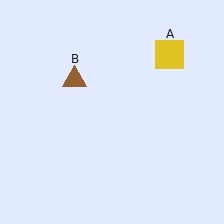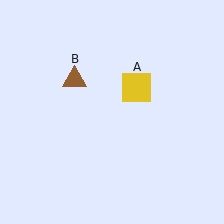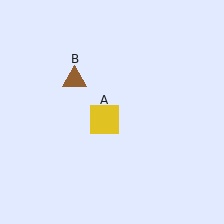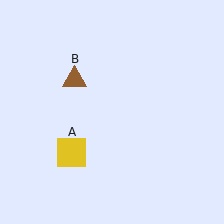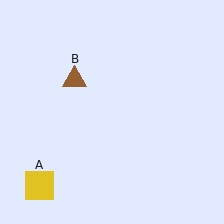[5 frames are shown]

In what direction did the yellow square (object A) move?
The yellow square (object A) moved down and to the left.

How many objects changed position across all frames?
1 object changed position: yellow square (object A).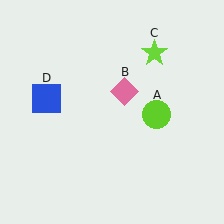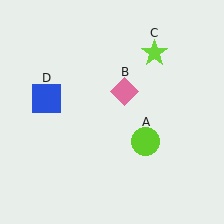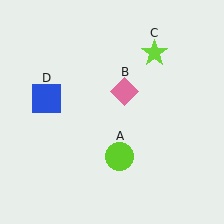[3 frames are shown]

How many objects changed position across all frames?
1 object changed position: lime circle (object A).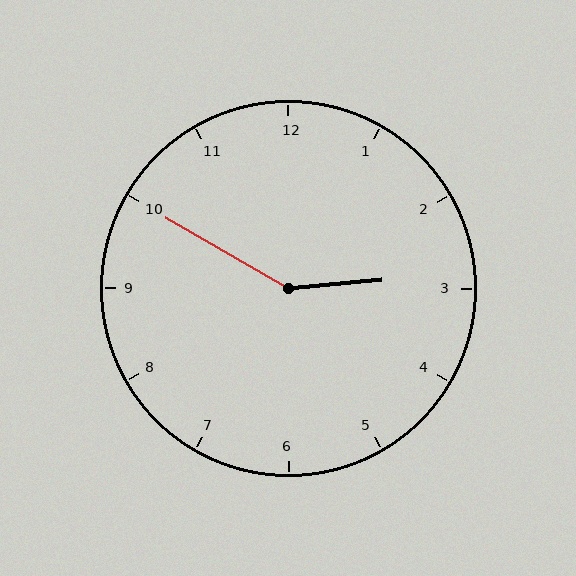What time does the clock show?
2:50.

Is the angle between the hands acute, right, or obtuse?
It is obtuse.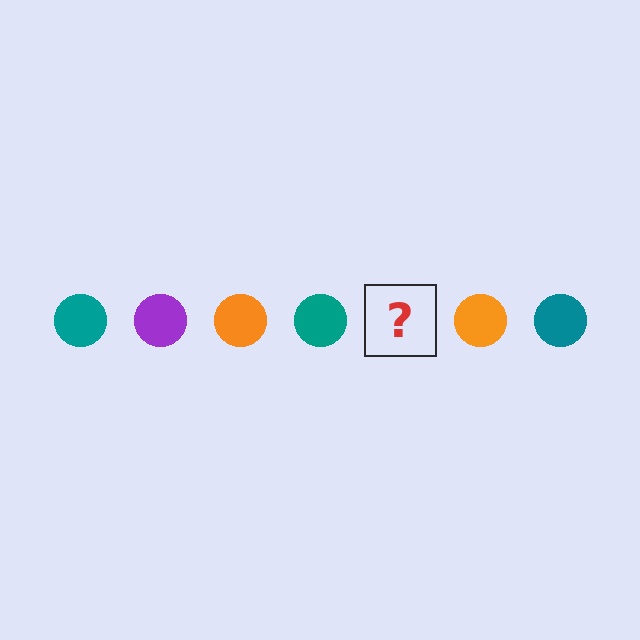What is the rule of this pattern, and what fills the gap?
The rule is that the pattern cycles through teal, purple, orange circles. The gap should be filled with a purple circle.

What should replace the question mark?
The question mark should be replaced with a purple circle.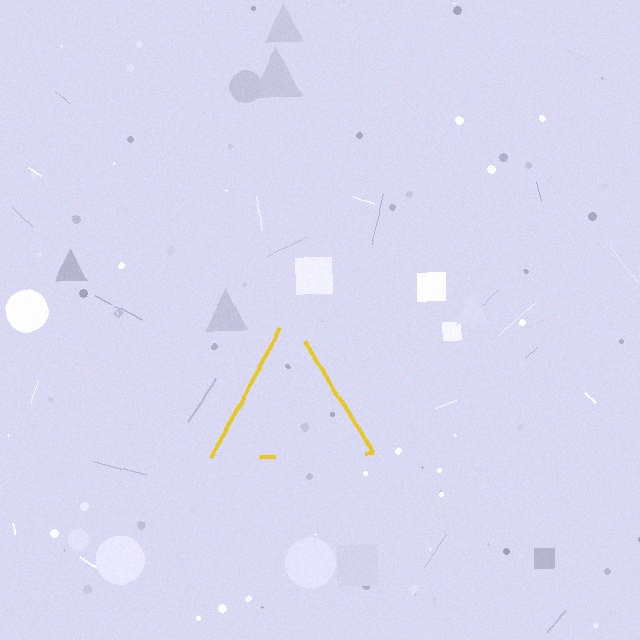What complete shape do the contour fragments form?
The contour fragments form a triangle.